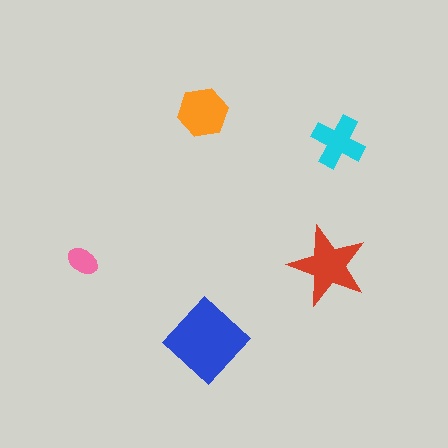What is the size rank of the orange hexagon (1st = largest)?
3rd.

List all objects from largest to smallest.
The blue diamond, the red star, the orange hexagon, the cyan cross, the pink ellipse.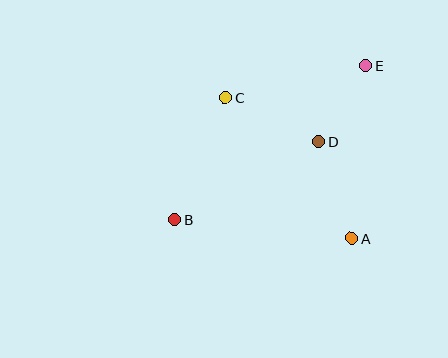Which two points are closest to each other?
Points D and E are closest to each other.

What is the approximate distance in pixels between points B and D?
The distance between B and D is approximately 163 pixels.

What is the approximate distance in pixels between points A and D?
The distance between A and D is approximately 102 pixels.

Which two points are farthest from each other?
Points B and E are farthest from each other.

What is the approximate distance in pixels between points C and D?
The distance between C and D is approximately 103 pixels.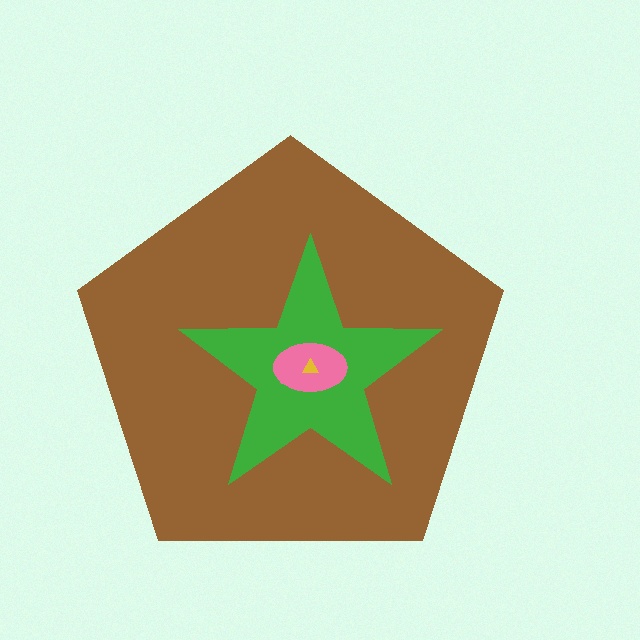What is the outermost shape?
The brown pentagon.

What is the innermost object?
The yellow triangle.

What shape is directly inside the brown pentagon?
The green star.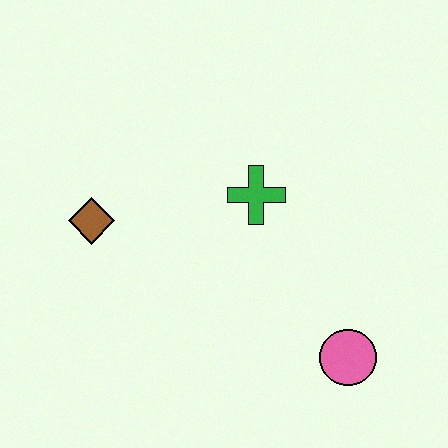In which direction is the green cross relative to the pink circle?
The green cross is above the pink circle.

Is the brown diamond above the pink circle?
Yes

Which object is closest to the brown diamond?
The green cross is closest to the brown diamond.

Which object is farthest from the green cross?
The pink circle is farthest from the green cross.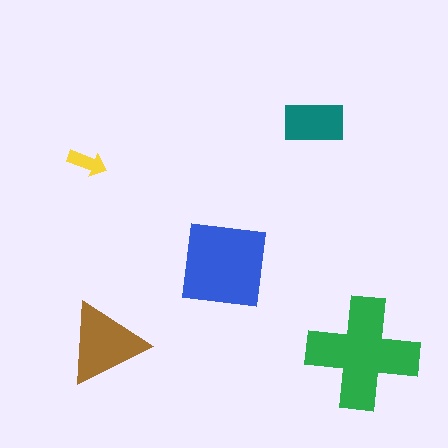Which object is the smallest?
The yellow arrow.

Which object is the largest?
The green cross.